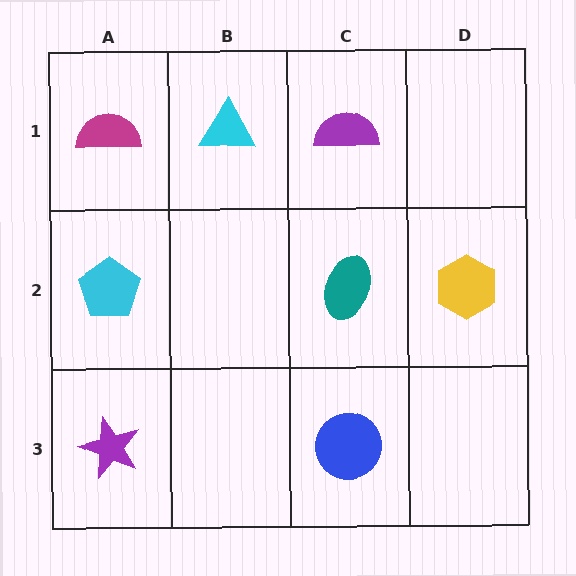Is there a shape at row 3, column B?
No, that cell is empty.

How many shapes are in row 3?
2 shapes.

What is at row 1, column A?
A magenta semicircle.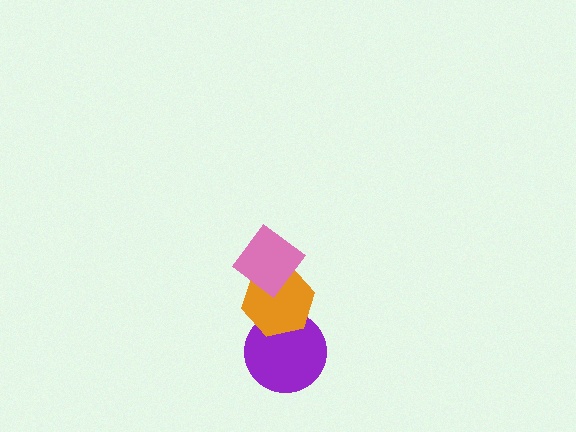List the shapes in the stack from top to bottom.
From top to bottom: the pink diamond, the orange hexagon, the purple circle.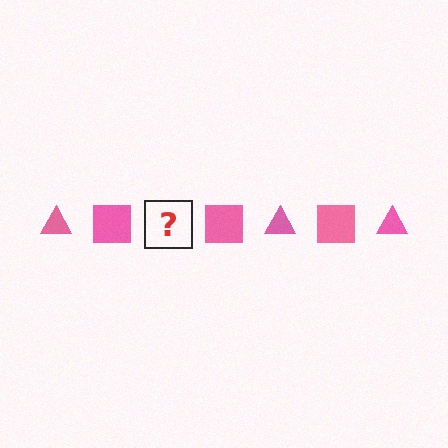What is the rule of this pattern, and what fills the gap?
The rule is that the pattern cycles through triangle, square shapes in pink. The gap should be filled with a pink triangle.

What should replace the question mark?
The question mark should be replaced with a pink triangle.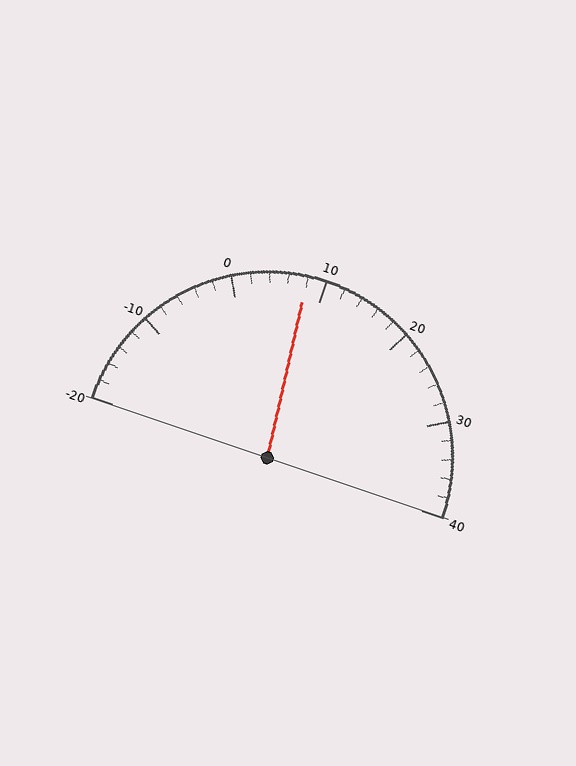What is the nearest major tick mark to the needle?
The nearest major tick mark is 10.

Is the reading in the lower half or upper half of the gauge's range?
The reading is in the lower half of the range (-20 to 40).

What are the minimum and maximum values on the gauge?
The gauge ranges from -20 to 40.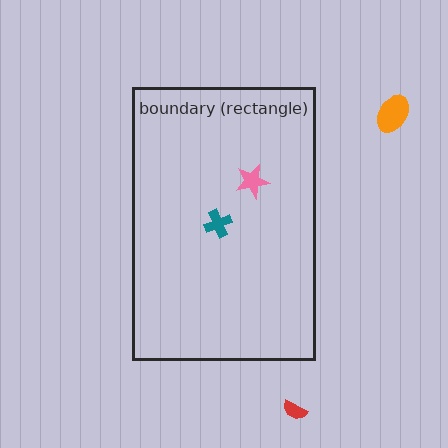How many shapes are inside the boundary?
2 inside, 2 outside.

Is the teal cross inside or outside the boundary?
Inside.